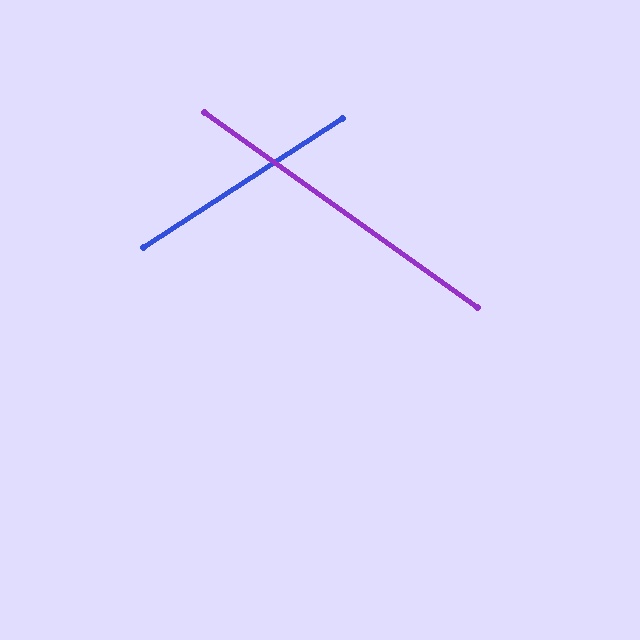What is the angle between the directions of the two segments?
Approximately 69 degrees.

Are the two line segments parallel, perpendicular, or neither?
Neither parallel nor perpendicular — they differ by about 69°.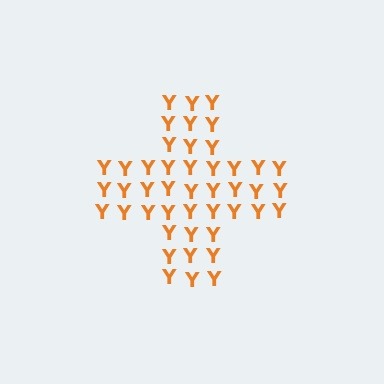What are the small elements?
The small elements are letter Y's.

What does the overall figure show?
The overall figure shows a cross.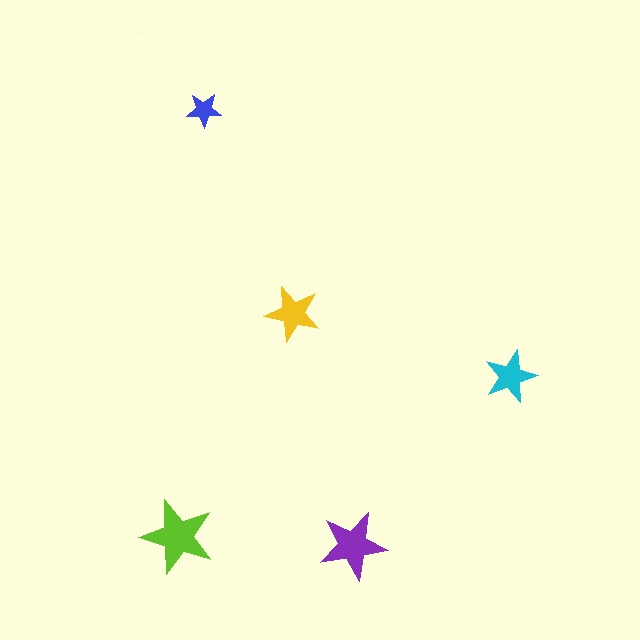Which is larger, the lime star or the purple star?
The lime one.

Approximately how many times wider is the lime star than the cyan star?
About 1.5 times wider.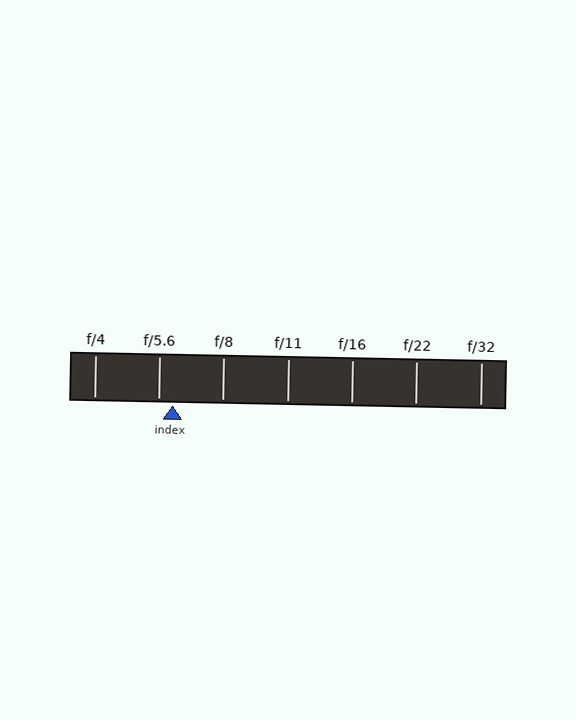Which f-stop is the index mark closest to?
The index mark is closest to f/5.6.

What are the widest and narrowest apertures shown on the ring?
The widest aperture shown is f/4 and the narrowest is f/32.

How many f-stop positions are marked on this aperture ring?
There are 7 f-stop positions marked.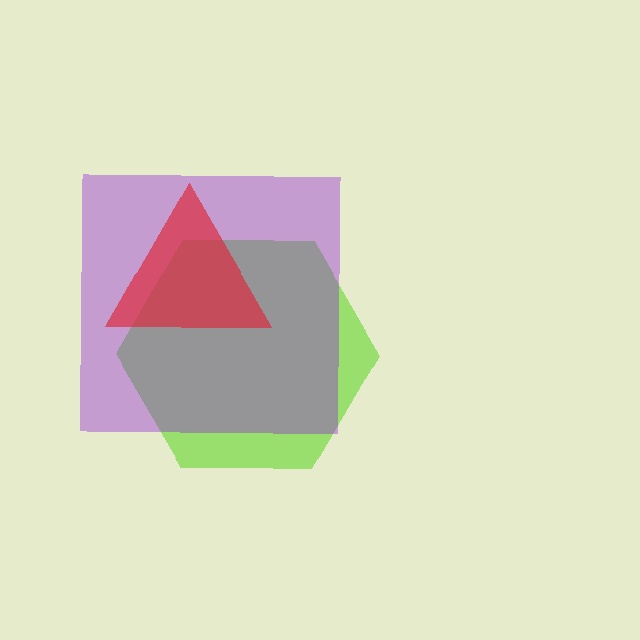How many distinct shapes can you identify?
There are 3 distinct shapes: a lime hexagon, a purple square, a red triangle.